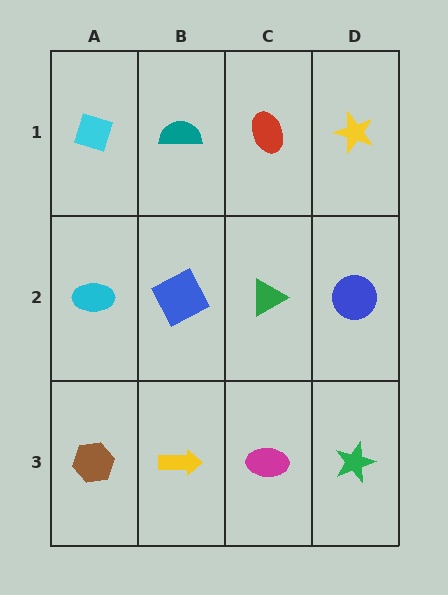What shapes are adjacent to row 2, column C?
A red ellipse (row 1, column C), a magenta ellipse (row 3, column C), a blue square (row 2, column B), a blue circle (row 2, column D).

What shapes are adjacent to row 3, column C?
A green triangle (row 2, column C), a yellow arrow (row 3, column B), a green star (row 3, column D).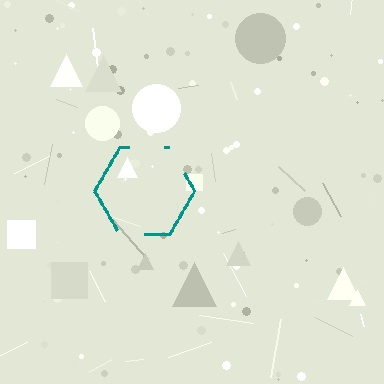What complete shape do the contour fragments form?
The contour fragments form a hexagon.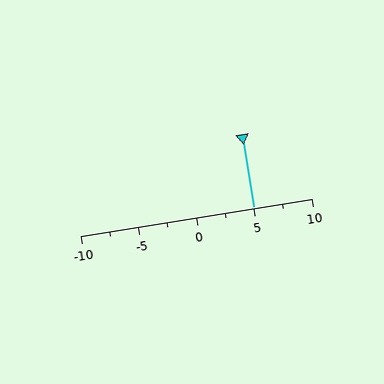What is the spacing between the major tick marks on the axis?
The major ticks are spaced 5 apart.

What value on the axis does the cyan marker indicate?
The marker indicates approximately 5.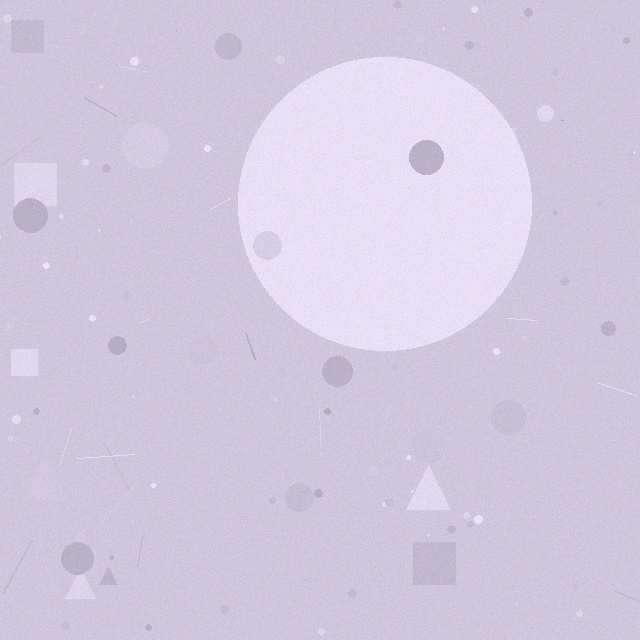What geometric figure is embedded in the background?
A circle is embedded in the background.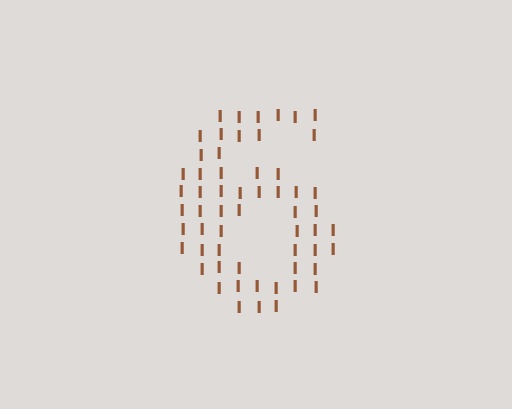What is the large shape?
The large shape is the digit 6.